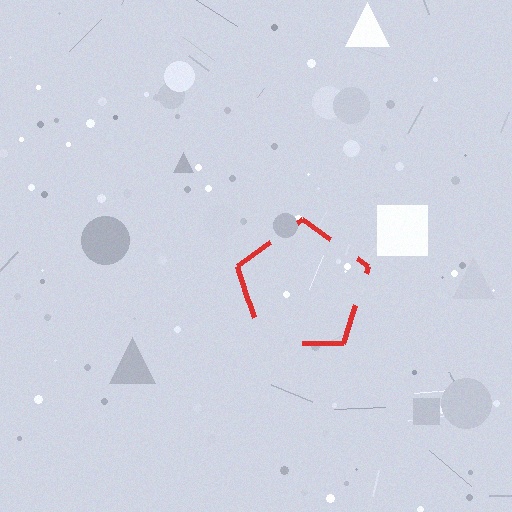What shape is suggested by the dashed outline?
The dashed outline suggests a pentagon.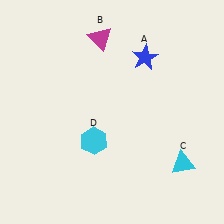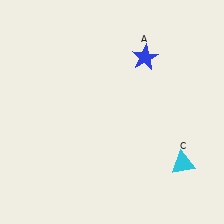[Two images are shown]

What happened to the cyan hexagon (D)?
The cyan hexagon (D) was removed in Image 2. It was in the bottom-left area of Image 1.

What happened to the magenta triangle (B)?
The magenta triangle (B) was removed in Image 2. It was in the top-left area of Image 1.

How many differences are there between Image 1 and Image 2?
There are 2 differences between the two images.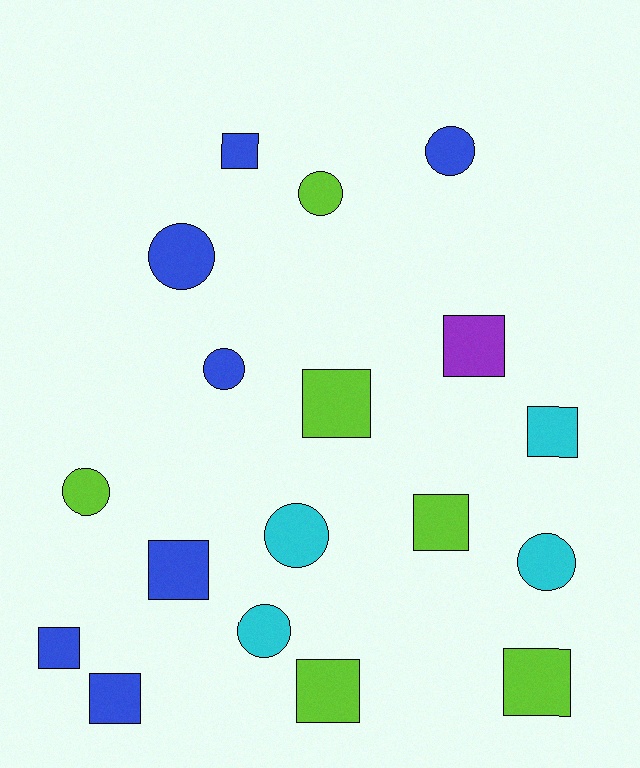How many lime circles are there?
There are 2 lime circles.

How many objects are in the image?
There are 18 objects.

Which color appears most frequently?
Blue, with 7 objects.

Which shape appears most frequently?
Square, with 10 objects.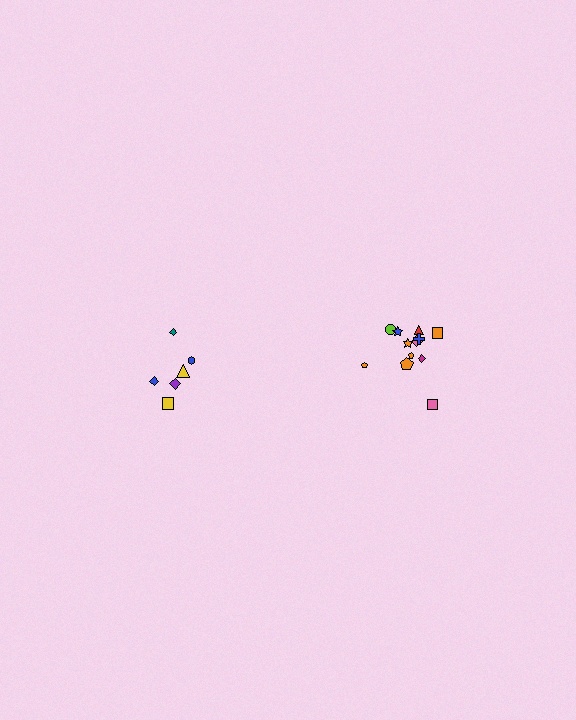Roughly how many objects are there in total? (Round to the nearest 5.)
Roughly 20 objects in total.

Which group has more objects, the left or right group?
The right group.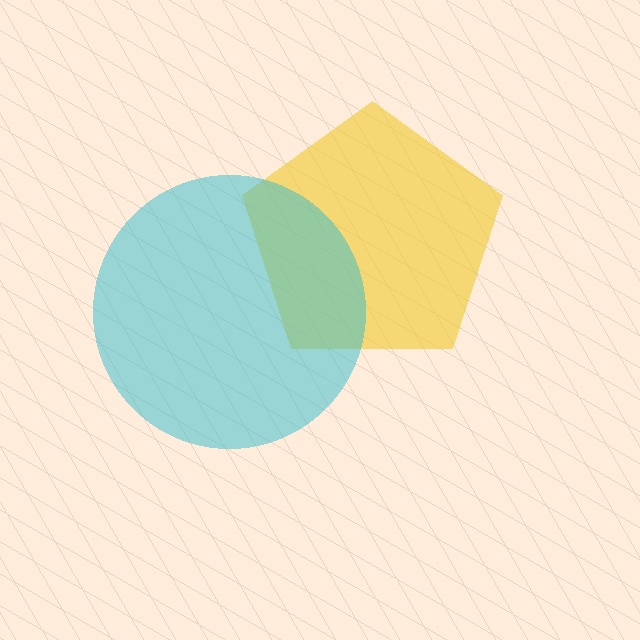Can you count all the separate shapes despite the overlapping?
Yes, there are 2 separate shapes.